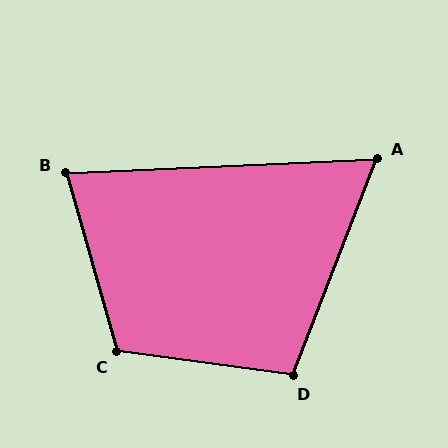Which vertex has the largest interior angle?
C, at approximately 114 degrees.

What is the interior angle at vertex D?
Approximately 103 degrees (obtuse).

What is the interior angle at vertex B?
Approximately 77 degrees (acute).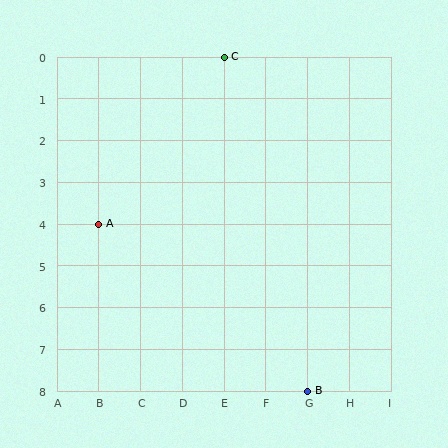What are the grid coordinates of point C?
Point C is at grid coordinates (E, 0).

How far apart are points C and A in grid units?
Points C and A are 3 columns and 4 rows apart (about 5.0 grid units diagonally).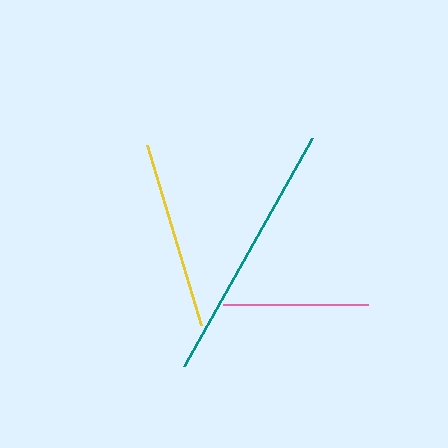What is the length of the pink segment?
The pink segment is approximately 145 pixels long.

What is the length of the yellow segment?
The yellow segment is approximately 188 pixels long.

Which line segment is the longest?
The teal line is the longest at approximately 262 pixels.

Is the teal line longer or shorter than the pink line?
The teal line is longer than the pink line.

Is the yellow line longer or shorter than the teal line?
The teal line is longer than the yellow line.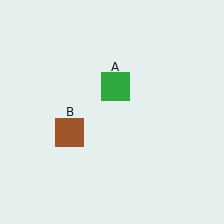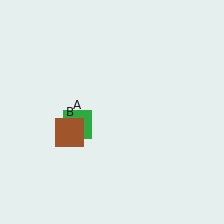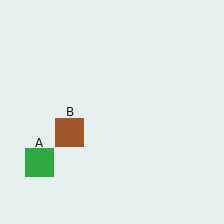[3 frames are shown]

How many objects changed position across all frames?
1 object changed position: green square (object A).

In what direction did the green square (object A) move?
The green square (object A) moved down and to the left.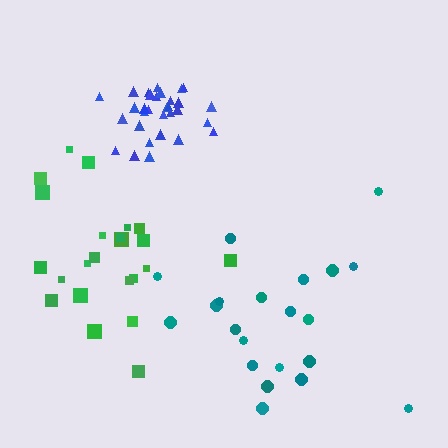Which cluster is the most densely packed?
Blue.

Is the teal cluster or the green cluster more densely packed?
Green.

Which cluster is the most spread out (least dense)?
Teal.